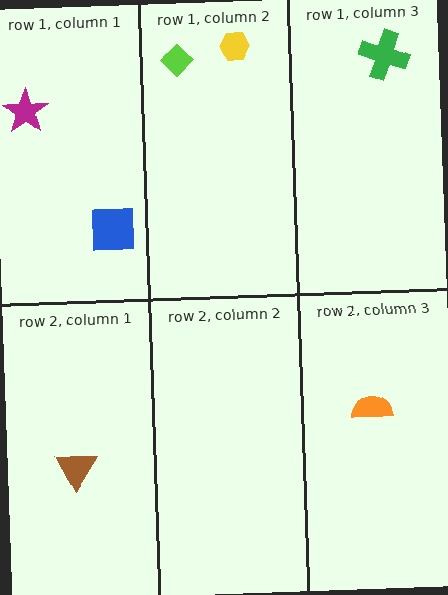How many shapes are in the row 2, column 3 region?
1.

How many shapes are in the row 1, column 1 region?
2.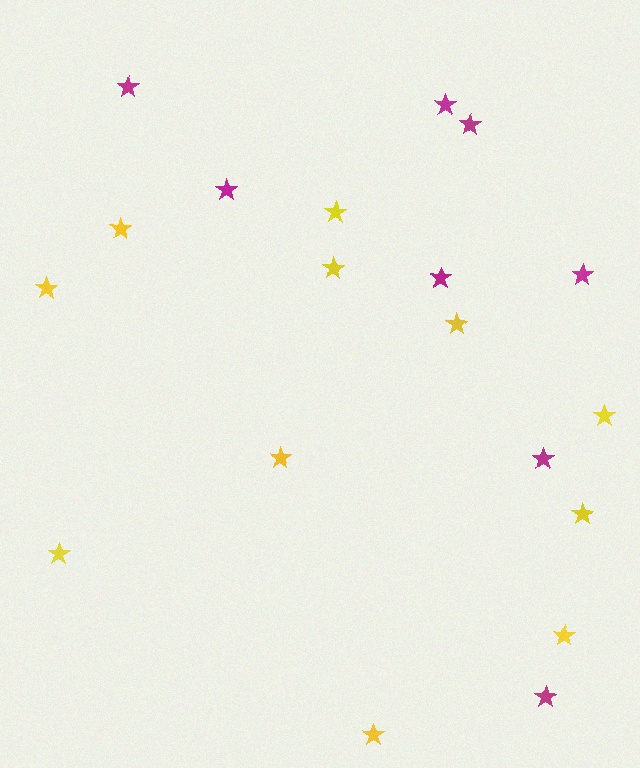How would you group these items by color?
There are 2 groups: one group of yellow stars (11) and one group of magenta stars (8).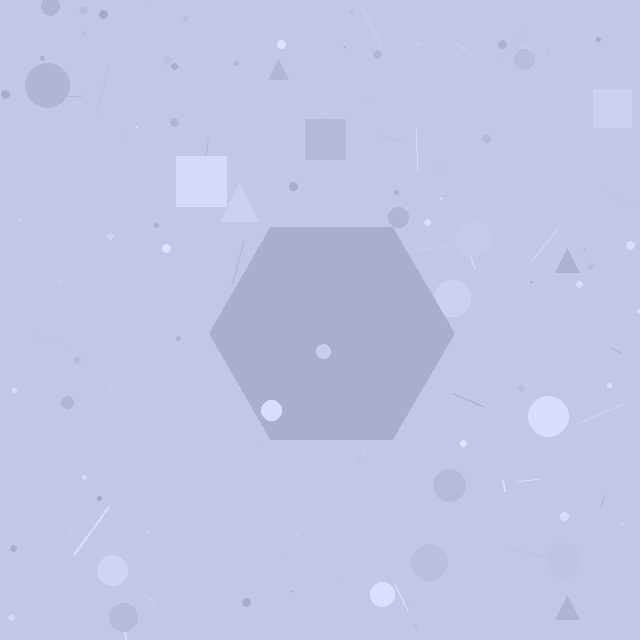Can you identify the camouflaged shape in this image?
The camouflaged shape is a hexagon.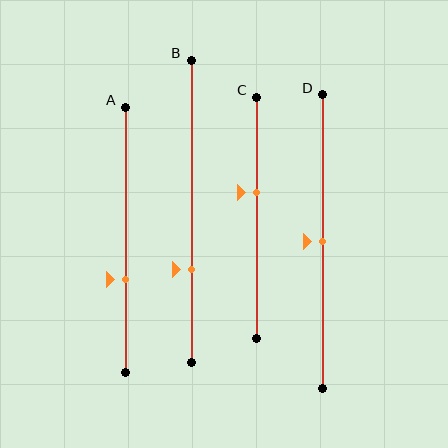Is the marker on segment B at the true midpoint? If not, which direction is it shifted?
No, the marker on segment B is shifted downward by about 19% of the segment length.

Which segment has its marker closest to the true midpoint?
Segment D has its marker closest to the true midpoint.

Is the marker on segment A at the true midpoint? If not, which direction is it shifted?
No, the marker on segment A is shifted downward by about 15% of the segment length.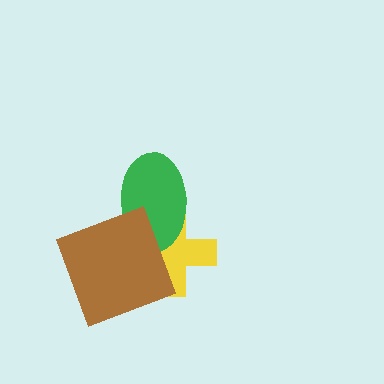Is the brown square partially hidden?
No, no other shape covers it.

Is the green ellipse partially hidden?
Yes, it is partially covered by another shape.